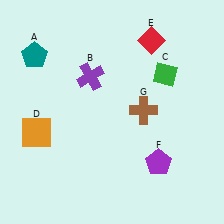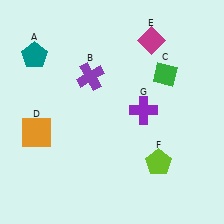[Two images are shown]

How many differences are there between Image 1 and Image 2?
There are 3 differences between the two images.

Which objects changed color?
E changed from red to magenta. F changed from purple to lime. G changed from brown to purple.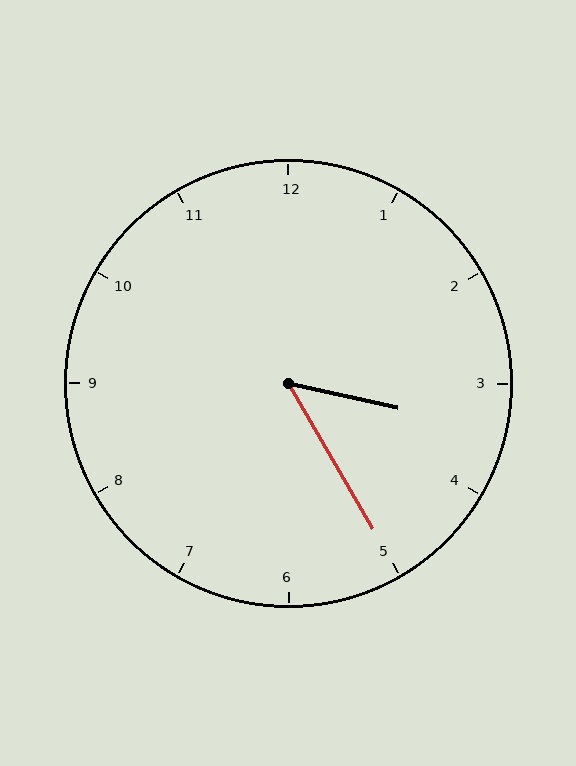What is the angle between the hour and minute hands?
Approximately 48 degrees.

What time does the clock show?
3:25.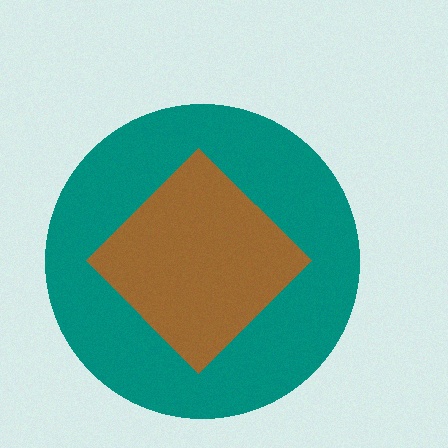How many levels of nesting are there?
2.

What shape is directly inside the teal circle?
The brown diamond.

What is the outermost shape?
The teal circle.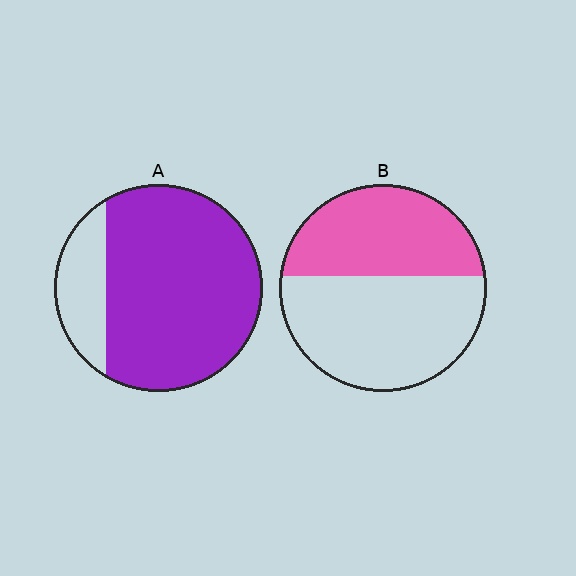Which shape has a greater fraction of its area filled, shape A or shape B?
Shape A.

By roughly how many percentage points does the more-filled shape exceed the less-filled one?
By roughly 40 percentage points (A over B).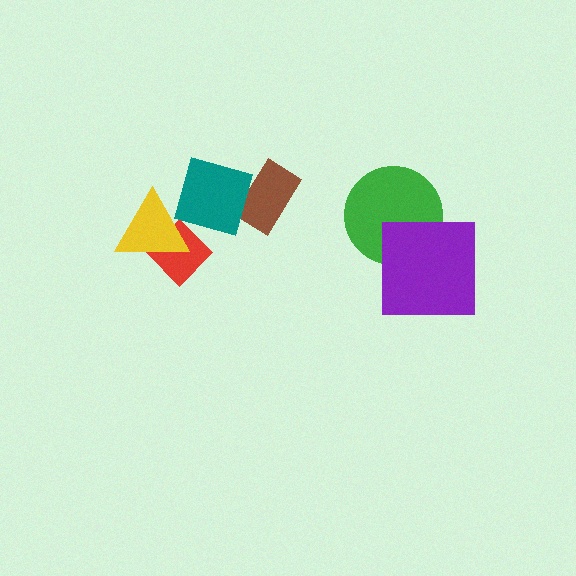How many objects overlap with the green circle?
1 object overlaps with the green circle.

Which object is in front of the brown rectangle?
The teal diamond is in front of the brown rectangle.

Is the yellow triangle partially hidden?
Yes, it is partially covered by another shape.